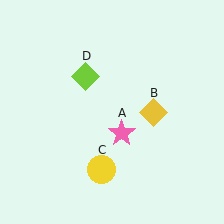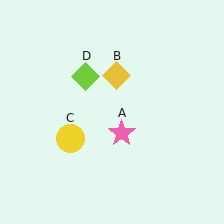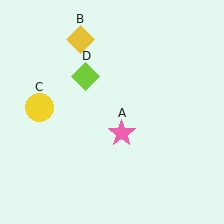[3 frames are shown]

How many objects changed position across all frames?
2 objects changed position: yellow diamond (object B), yellow circle (object C).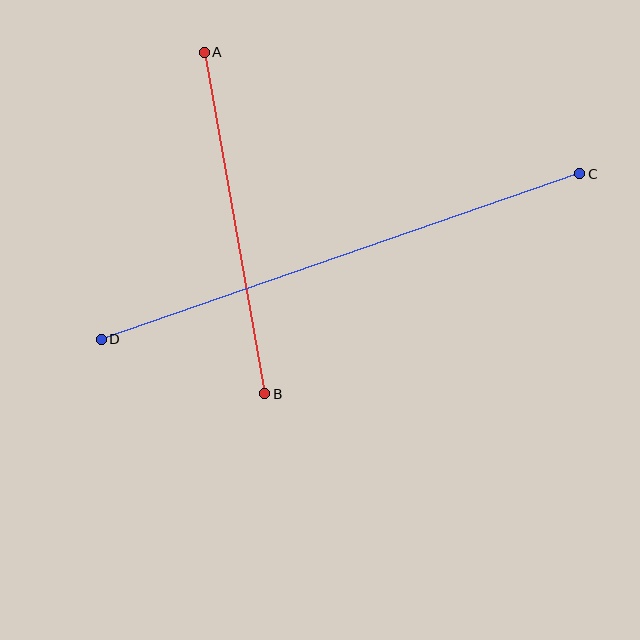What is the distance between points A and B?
The distance is approximately 347 pixels.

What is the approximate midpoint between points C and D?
The midpoint is at approximately (341, 256) pixels.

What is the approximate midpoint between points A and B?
The midpoint is at approximately (234, 223) pixels.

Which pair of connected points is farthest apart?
Points C and D are farthest apart.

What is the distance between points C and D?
The distance is approximately 506 pixels.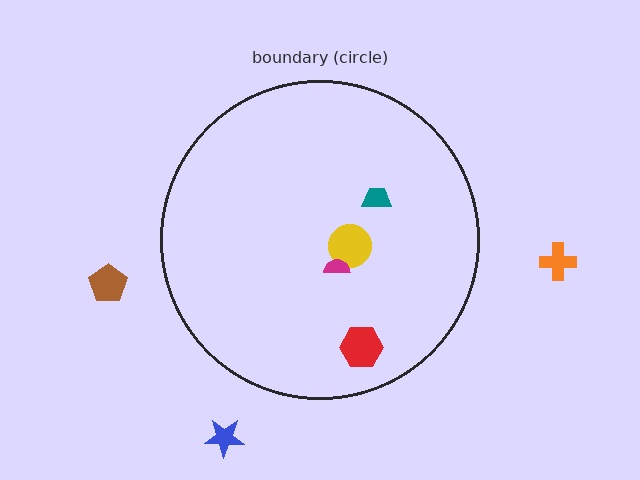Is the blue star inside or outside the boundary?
Outside.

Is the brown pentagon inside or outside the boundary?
Outside.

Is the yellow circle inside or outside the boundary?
Inside.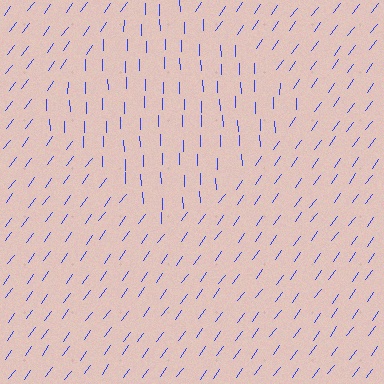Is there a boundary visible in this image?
Yes, there is a texture boundary formed by a change in line orientation.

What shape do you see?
I see a diamond.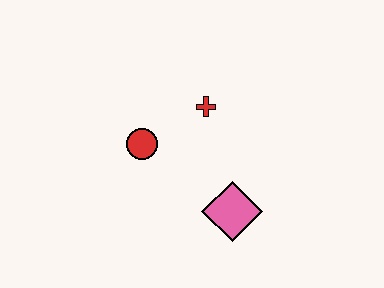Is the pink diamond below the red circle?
Yes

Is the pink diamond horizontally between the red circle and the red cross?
No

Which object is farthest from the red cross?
The pink diamond is farthest from the red cross.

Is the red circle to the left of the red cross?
Yes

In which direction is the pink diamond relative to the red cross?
The pink diamond is below the red cross.